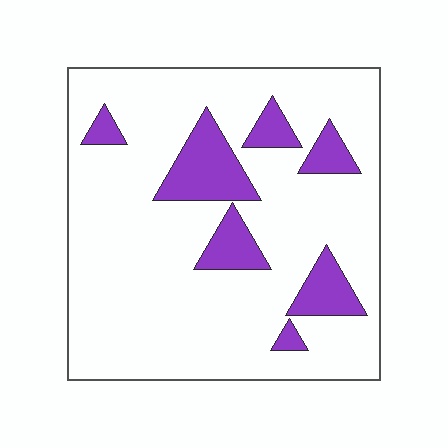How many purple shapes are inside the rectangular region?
7.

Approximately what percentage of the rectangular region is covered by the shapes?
Approximately 15%.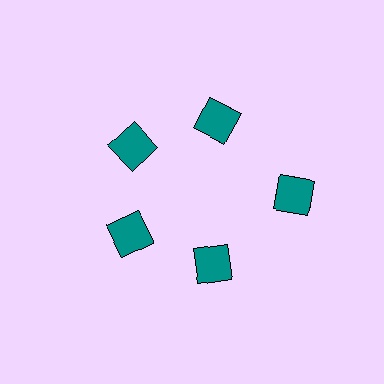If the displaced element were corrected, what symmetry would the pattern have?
It would have 5-fold rotational symmetry — the pattern would map onto itself every 72 degrees.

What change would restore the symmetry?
The symmetry would be restored by moving it inward, back onto the ring so that all 5 squares sit at equal angles and equal distance from the center.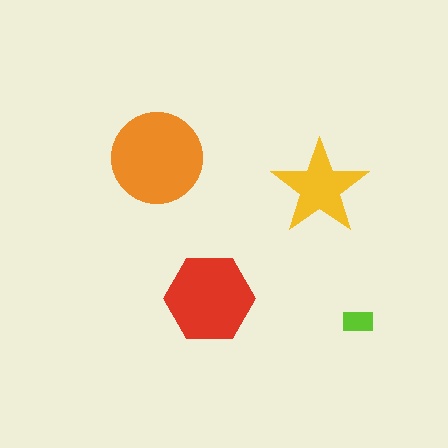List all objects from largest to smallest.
The orange circle, the red hexagon, the yellow star, the lime rectangle.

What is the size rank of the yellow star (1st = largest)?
3rd.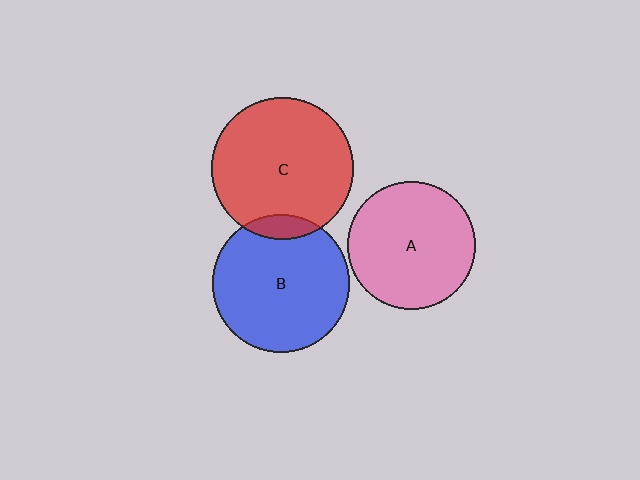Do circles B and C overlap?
Yes.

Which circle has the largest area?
Circle C (red).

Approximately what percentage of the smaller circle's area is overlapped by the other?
Approximately 10%.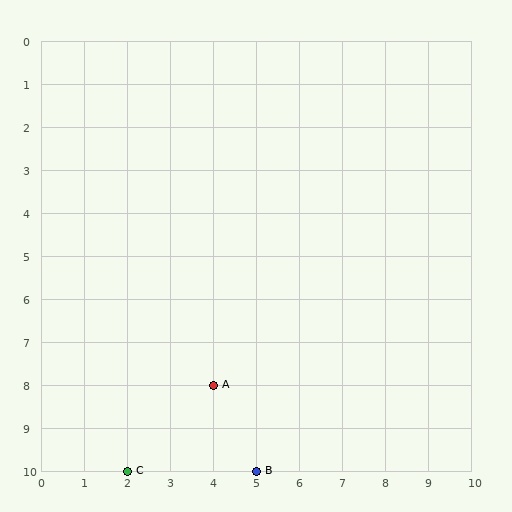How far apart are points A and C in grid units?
Points A and C are 2 columns and 2 rows apart (about 2.8 grid units diagonally).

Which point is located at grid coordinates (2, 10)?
Point C is at (2, 10).